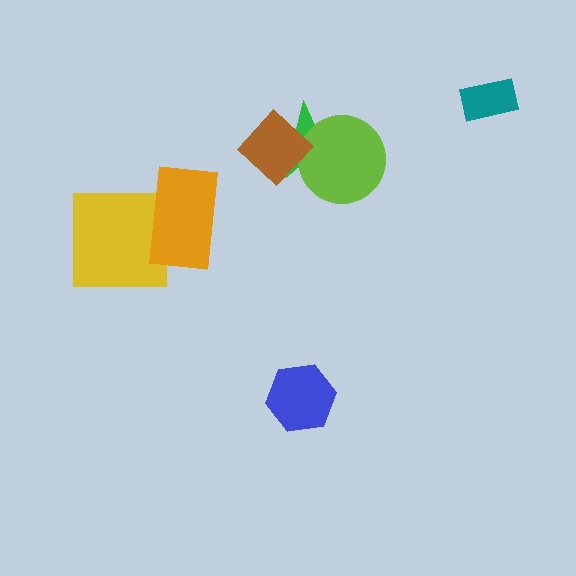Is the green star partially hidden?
Yes, it is partially covered by another shape.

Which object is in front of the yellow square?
The orange rectangle is in front of the yellow square.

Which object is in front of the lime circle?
The brown diamond is in front of the lime circle.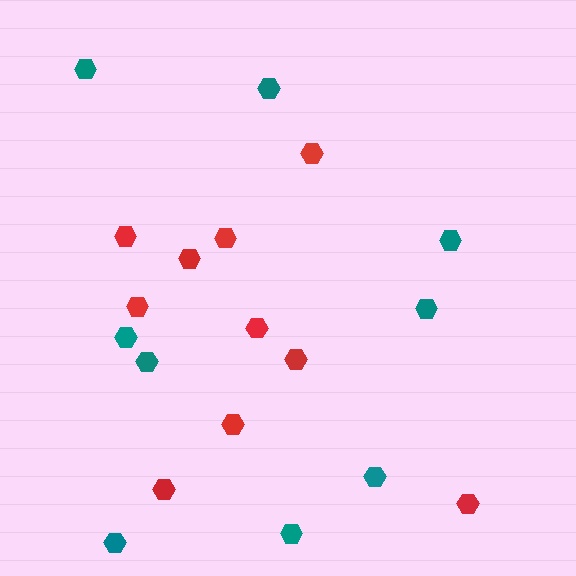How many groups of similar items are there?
There are 2 groups: one group of red hexagons (10) and one group of teal hexagons (9).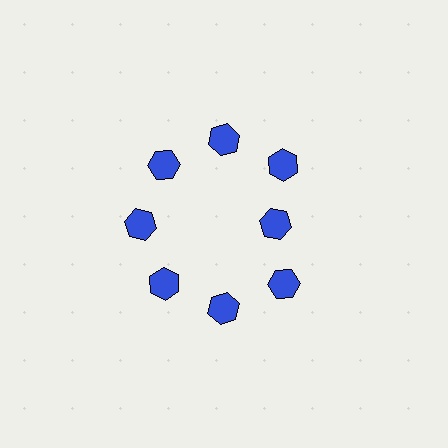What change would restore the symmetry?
The symmetry would be restored by moving it outward, back onto the ring so that all 8 hexagons sit at equal angles and equal distance from the center.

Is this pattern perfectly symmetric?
No. The 8 blue hexagons are arranged in a ring, but one element near the 3 o'clock position is pulled inward toward the center, breaking the 8-fold rotational symmetry.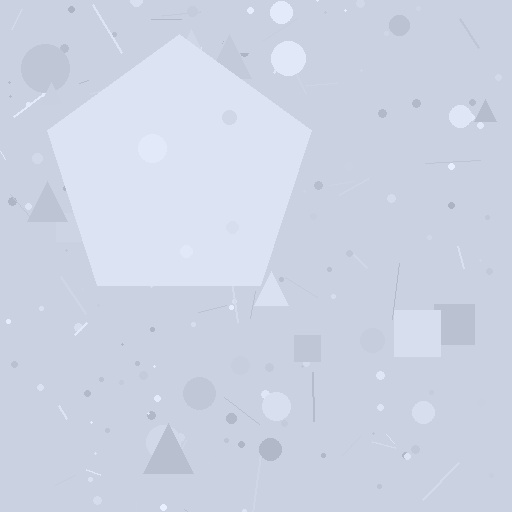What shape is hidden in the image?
A pentagon is hidden in the image.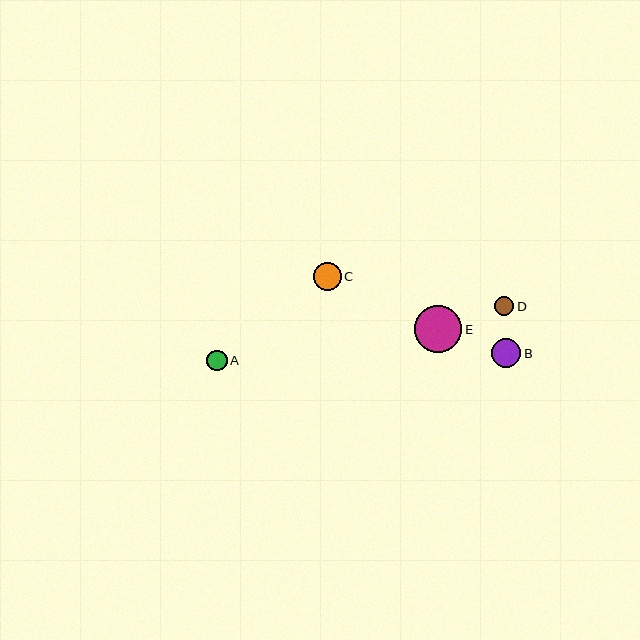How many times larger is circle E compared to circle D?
Circle E is approximately 2.5 times the size of circle D.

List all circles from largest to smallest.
From largest to smallest: E, B, C, A, D.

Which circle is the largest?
Circle E is the largest with a size of approximately 47 pixels.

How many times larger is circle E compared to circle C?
Circle E is approximately 1.7 times the size of circle C.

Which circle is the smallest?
Circle D is the smallest with a size of approximately 19 pixels.